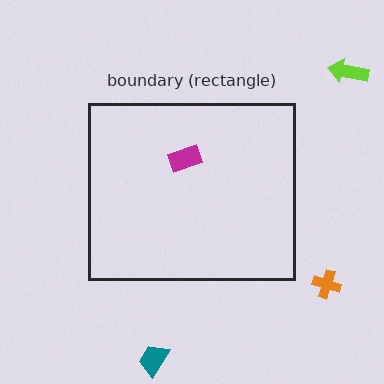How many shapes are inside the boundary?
1 inside, 3 outside.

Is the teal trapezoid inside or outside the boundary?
Outside.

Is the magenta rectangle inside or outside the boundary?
Inside.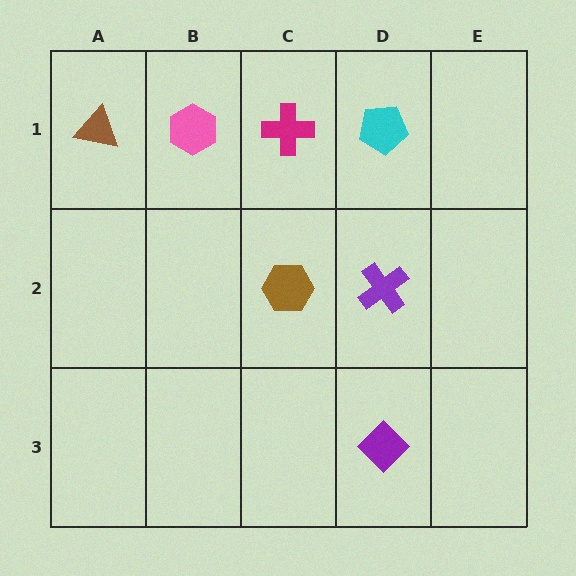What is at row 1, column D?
A cyan pentagon.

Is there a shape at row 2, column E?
No, that cell is empty.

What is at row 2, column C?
A brown hexagon.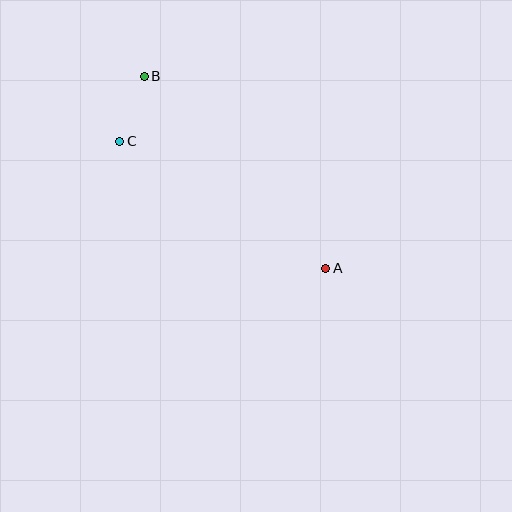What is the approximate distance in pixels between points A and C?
The distance between A and C is approximately 242 pixels.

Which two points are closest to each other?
Points B and C are closest to each other.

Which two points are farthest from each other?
Points A and B are farthest from each other.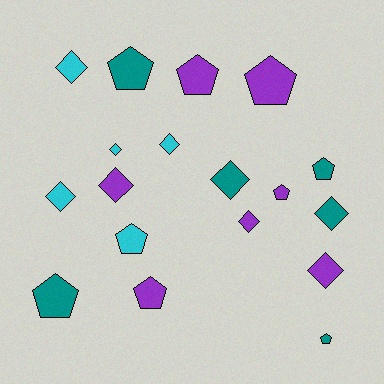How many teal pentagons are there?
There are 4 teal pentagons.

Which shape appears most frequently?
Pentagon, with 9 objects.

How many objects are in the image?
There are 18 objects.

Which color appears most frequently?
Purple, with 7 objects.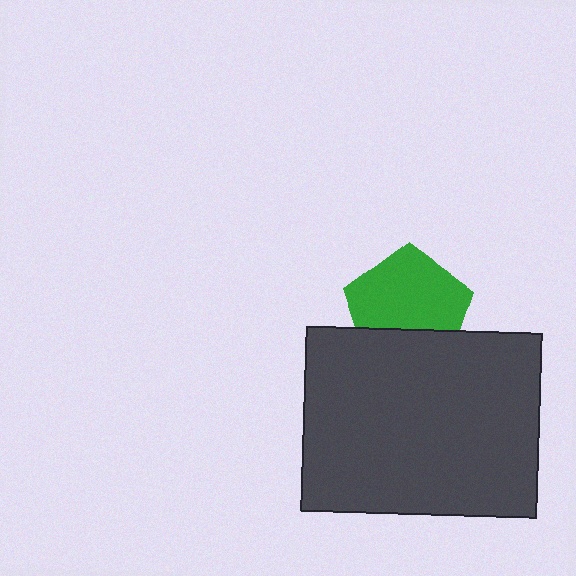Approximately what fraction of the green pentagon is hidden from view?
Roughly 31% of the green pentagon is hidden behind the dark gray rectangle.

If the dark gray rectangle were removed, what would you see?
You would see the complete green pentagon.